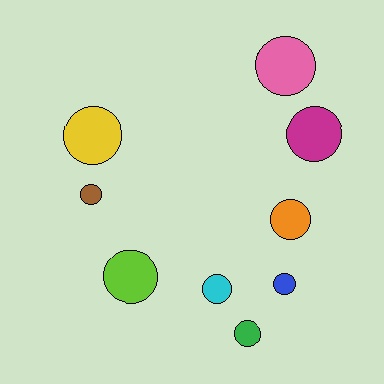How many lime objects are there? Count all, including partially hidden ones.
There is 1 lime object.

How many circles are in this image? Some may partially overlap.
There are 9 circles.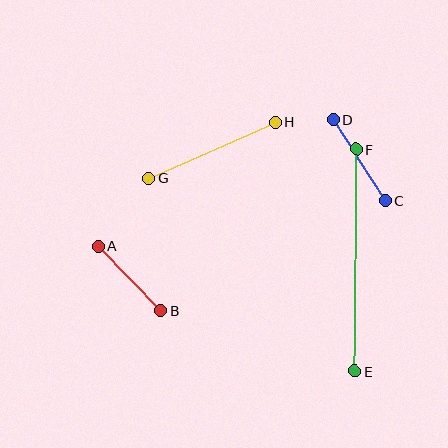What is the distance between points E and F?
The distance is approximately 222 pixels.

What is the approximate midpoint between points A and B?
The midpoint is at approximately (129, 278) pixels.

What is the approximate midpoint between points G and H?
The midpoint is at approximately (212, 150) pixels.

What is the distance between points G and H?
The distance is approximately 138 pixels.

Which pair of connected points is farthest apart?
Points E and F are farthest apart.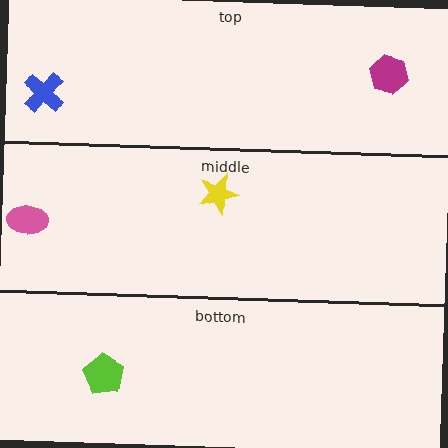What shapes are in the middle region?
The pink ellipse, the yellow star.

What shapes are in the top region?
The magenta hexagon, the blue cross.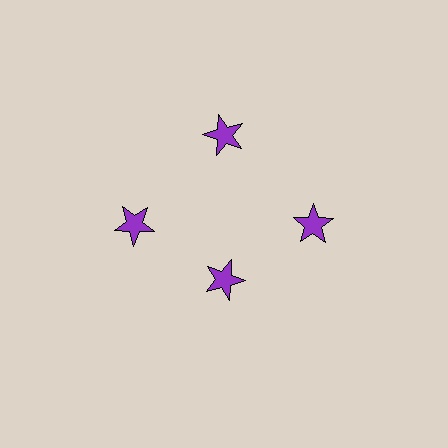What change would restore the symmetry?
The symmetry would be restored by moving it outward, back onto the ring so that all 4 stars sit at equal angles and equal distance from the center.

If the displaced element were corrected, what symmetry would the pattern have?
It would have 4-fold rotational symmetry — the pattern would map onto itself every 90 degrees.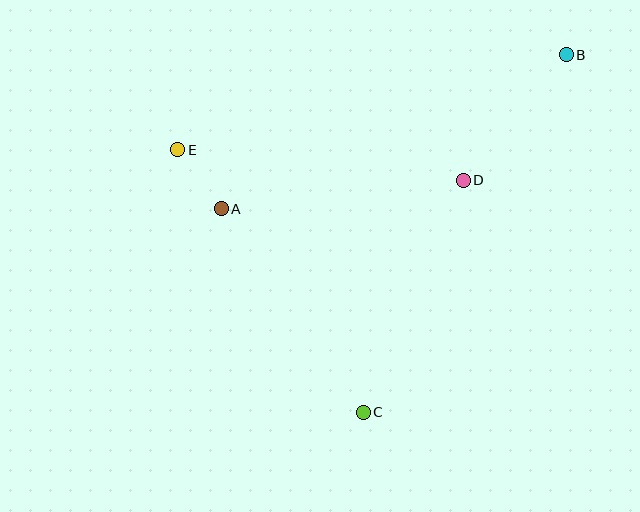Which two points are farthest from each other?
Points B and C are farthest from each other.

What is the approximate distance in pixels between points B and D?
The distance between B and D is approximately 163 pixels.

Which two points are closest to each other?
Points A and E are closest to each other.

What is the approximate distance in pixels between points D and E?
The distance between D and E is approximately 287 pixels.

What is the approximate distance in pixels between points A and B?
The distance between A and B is approximately 378 pixels.